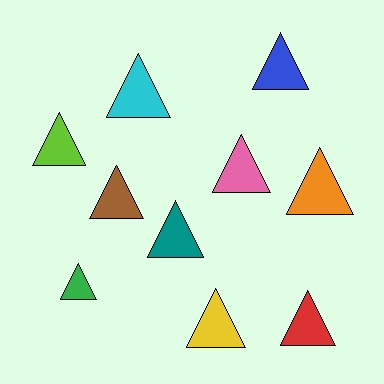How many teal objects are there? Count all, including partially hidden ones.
There is 1 teal object.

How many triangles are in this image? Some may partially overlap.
There are 10 triangles.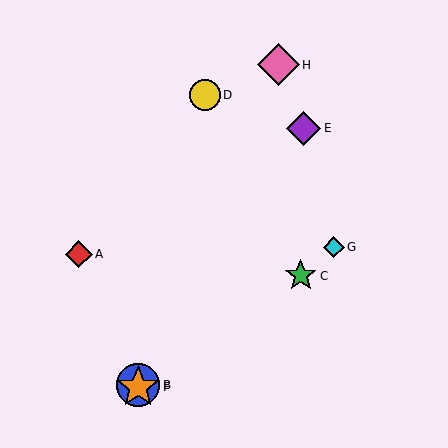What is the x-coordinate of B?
Object B is at x≈138.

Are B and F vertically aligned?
Yes, both are at x≈138.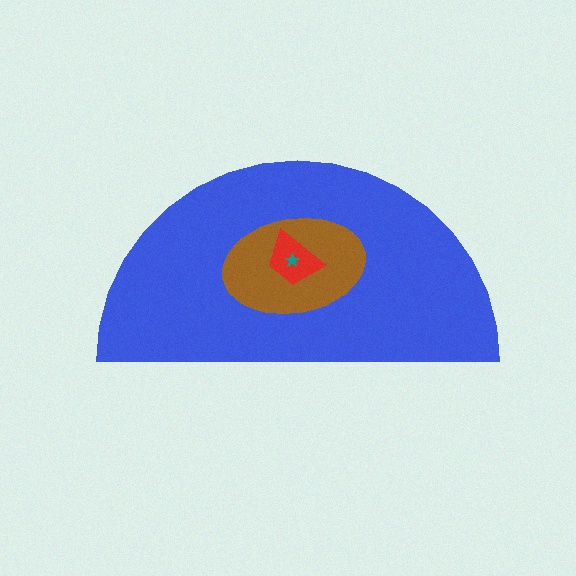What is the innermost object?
The teal star.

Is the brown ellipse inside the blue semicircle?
Yes.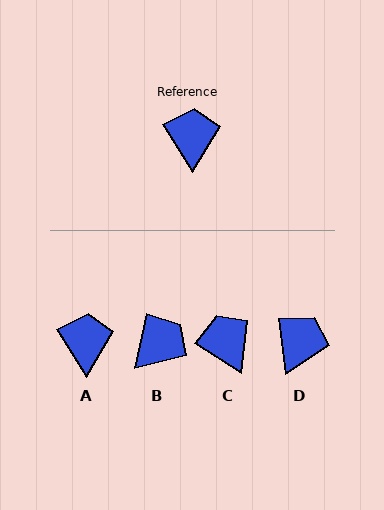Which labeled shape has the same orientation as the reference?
A.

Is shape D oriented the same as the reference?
No, it is off by about 25 degrees.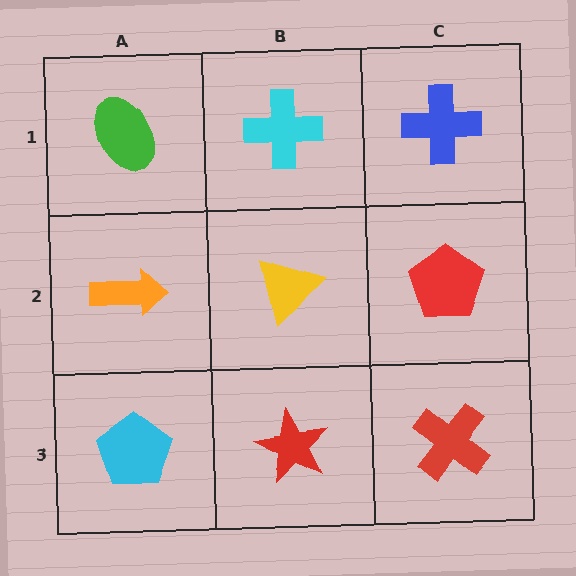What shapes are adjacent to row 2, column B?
A cyan cross (row 1, column B), a red star (row 3, column B), an orange arrow (row 2, column A), a red pentagon (row 2, column C).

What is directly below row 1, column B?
A yellow triangle.